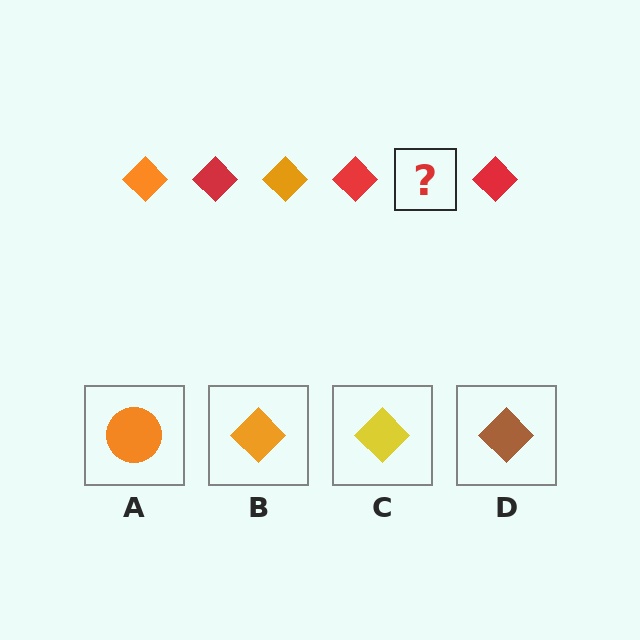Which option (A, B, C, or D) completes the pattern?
B.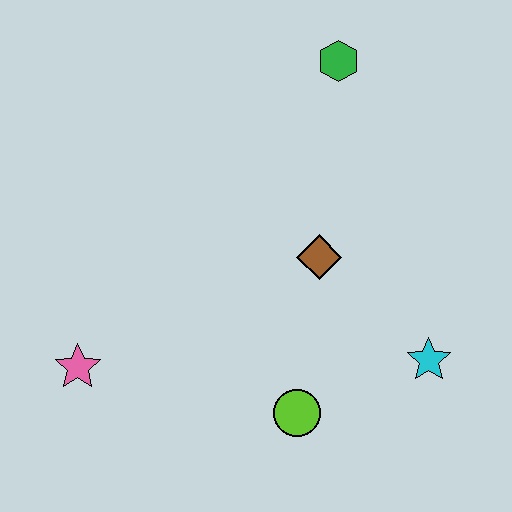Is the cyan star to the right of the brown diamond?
Yes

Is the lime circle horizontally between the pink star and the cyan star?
Yes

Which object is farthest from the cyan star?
The pink star is farthest from the cyan star.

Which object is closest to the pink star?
The lime circle is closest to the pink star.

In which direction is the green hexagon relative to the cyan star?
The green hexagon is above the cyan star.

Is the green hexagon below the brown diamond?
No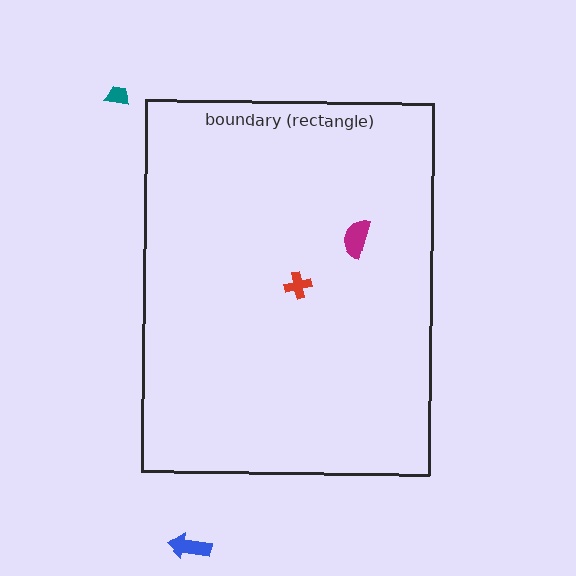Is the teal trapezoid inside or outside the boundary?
Outside.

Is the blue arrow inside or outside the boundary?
Outside.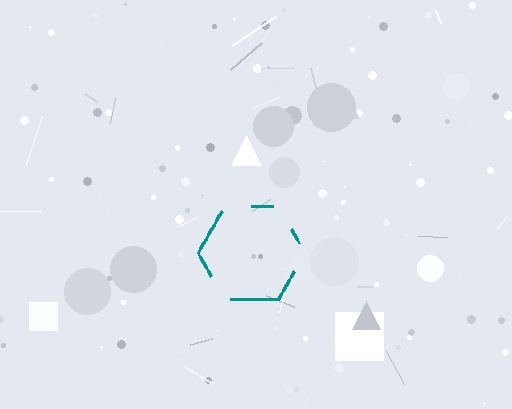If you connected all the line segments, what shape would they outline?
They would outline a hexagon.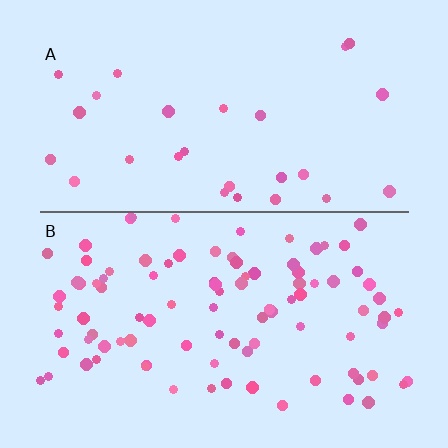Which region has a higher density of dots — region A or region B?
B (the bottom).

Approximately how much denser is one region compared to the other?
Approximately 3.4× — region B over region A.